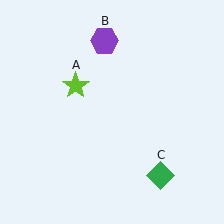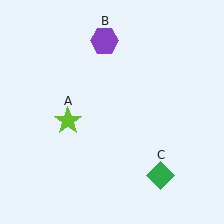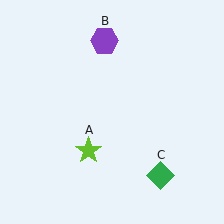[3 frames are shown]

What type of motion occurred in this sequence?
The lime star (object A) rotated counterclockwise around the center of the scene.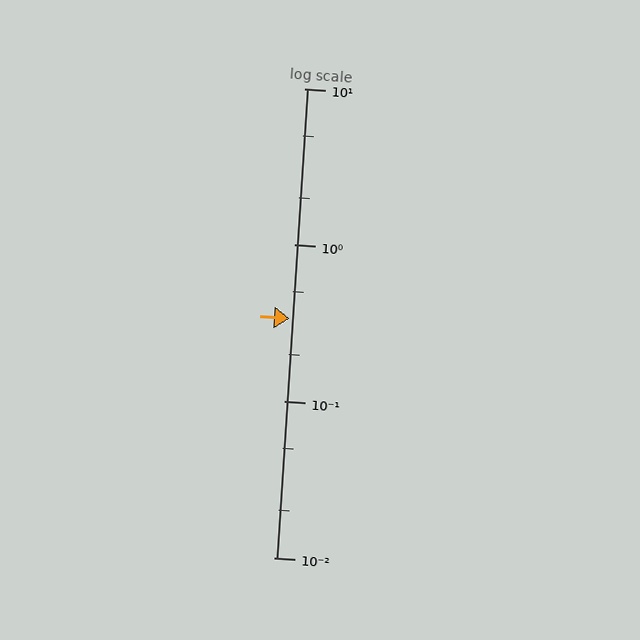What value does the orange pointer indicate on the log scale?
The pointer indicates approximately 0.34.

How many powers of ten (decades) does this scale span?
The scale spans 3 decades, from 0.01 to 10.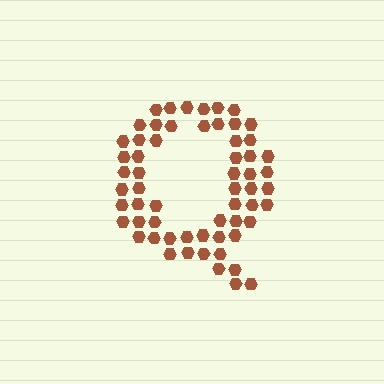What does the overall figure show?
The overall figure shows the letter Q.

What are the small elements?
The small elements are hexagons.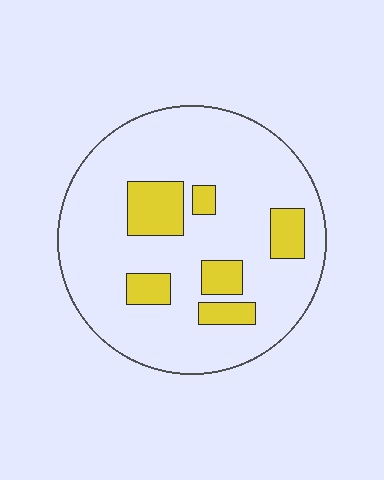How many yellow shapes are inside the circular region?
6.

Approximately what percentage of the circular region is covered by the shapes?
Approximately 15%.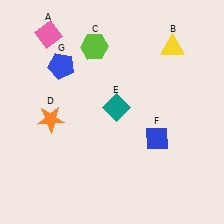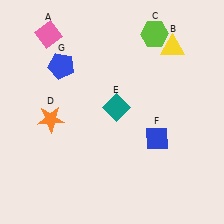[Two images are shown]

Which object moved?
The lime hexagon (C) moved right.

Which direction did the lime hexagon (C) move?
The lime hexagon (C) moved right.